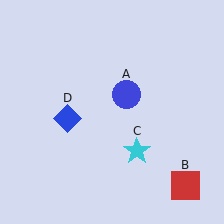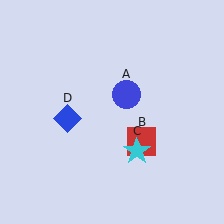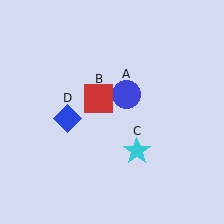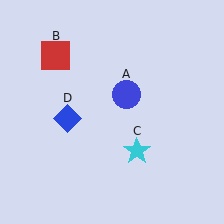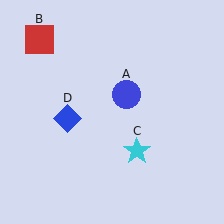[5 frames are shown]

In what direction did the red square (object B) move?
The red square (object B) moved up and to the left.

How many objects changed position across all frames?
1 object changed position: red square (object B).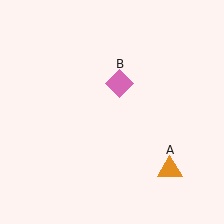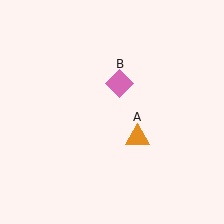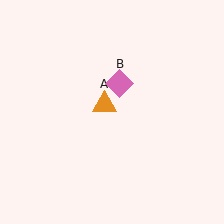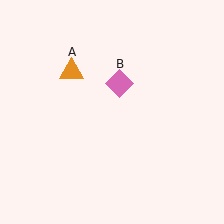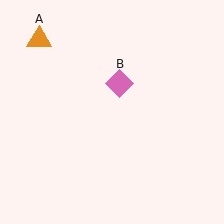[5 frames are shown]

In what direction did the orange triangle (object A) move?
The orange triangle (object A) moved up and to the left.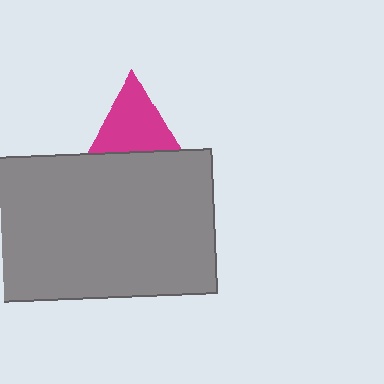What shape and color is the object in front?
The object in front is a gray rectangle.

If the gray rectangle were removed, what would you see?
You would see the complete magenta triangle.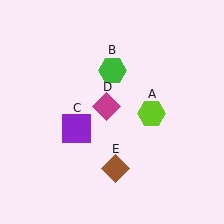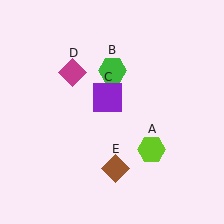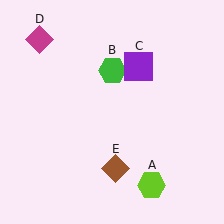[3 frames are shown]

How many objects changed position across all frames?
3 objects changed position: lime hexagon (object A), purple square (object C), magenta diamond (object D).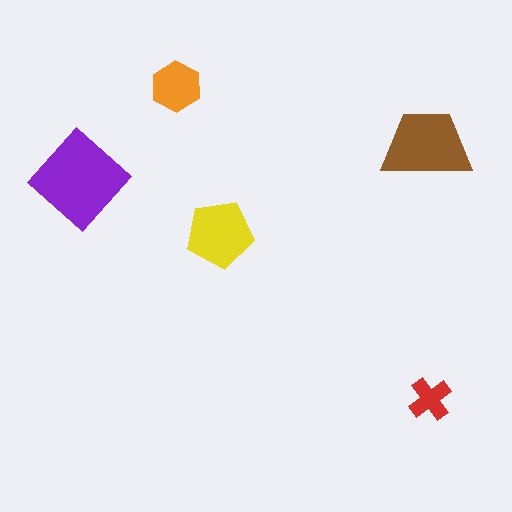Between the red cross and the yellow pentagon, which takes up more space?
The yellow pentagon.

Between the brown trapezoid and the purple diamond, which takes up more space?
The purple diamond.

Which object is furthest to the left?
The purple diamond is leftmost.